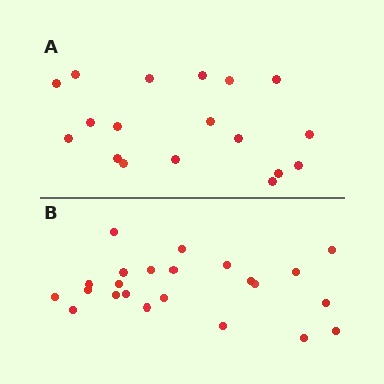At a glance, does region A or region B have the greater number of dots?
Region B (the bottom region) has more dots.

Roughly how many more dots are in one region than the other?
Region B has about 5 more dots than region A.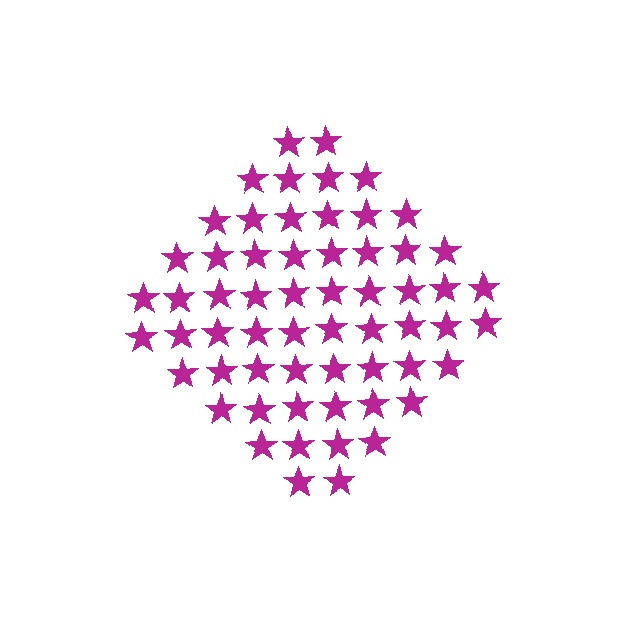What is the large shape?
The large shape is a diamond.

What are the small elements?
The small elements are stars.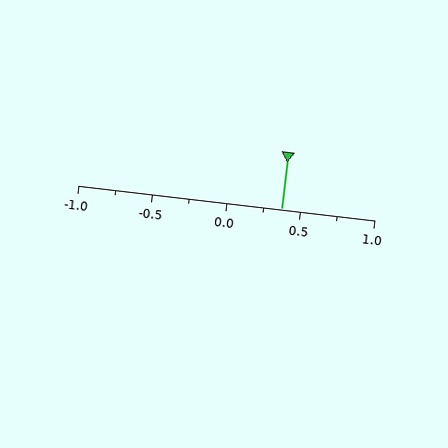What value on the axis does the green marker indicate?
The marker indicates approximately 0.38.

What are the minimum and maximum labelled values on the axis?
The axis runs from -1.0 to 1.0.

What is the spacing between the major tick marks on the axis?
The major ticks are spaced 0.5 apart.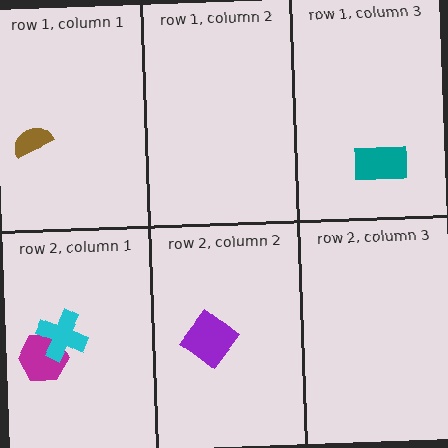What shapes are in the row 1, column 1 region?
The brown semicircle.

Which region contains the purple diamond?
The row 2, column 2 region.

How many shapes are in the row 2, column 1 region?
2.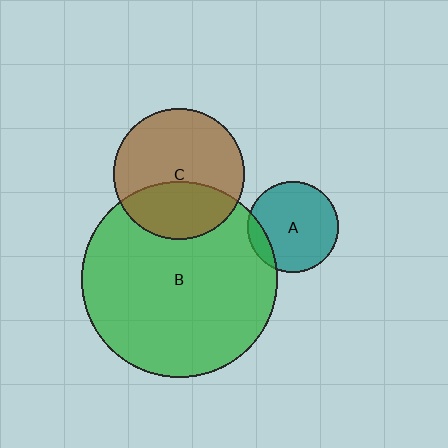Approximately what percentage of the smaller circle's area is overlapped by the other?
Approximately 35%.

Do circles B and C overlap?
Yes.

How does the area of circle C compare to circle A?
Approximately 2.1 times.